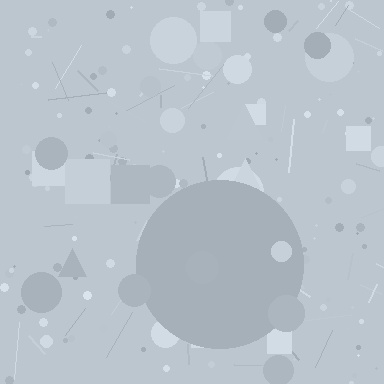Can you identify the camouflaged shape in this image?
The camouflaged shape is a circle.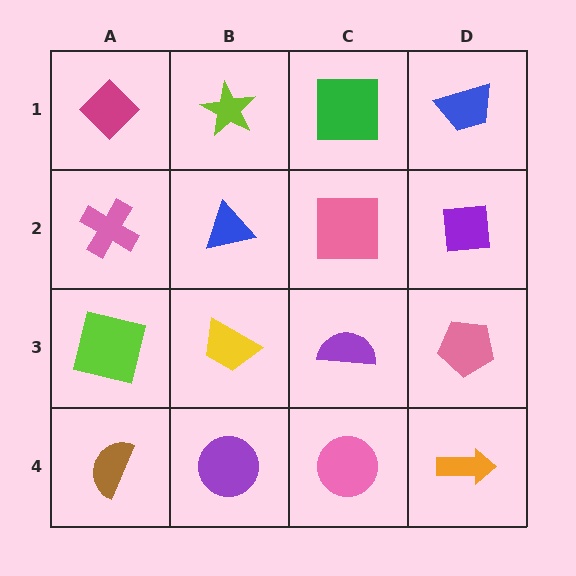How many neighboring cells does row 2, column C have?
4.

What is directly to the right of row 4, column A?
A purple circle.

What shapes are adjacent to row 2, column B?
A lime star (row 1, column B), a yellow trapezoid (row 3, column B), a pink cross (row 2, column A), a pink square (row 2, column C).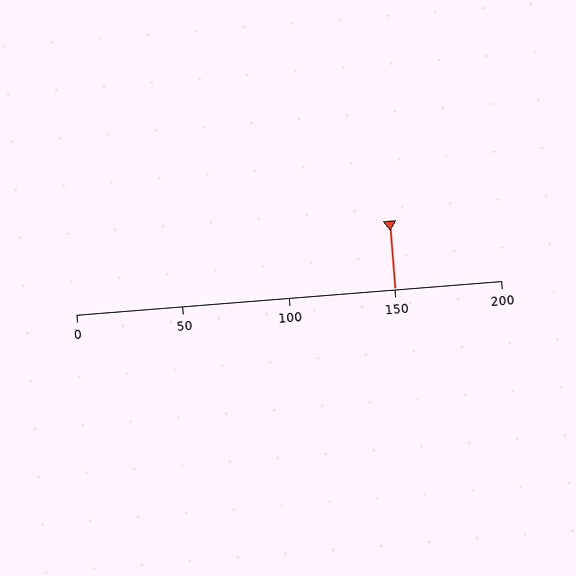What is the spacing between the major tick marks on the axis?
The major ticks are spaced 50 apart.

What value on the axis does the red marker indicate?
The marker indicates approximately 150.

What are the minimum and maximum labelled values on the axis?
The axis runs from 0 to 200.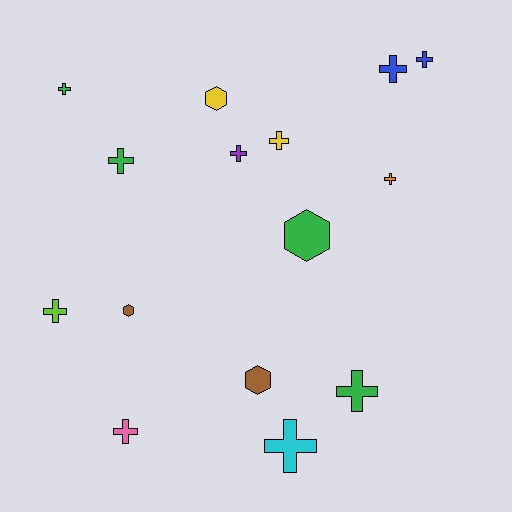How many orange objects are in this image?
There is 1 orange object.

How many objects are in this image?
There are 15 objects.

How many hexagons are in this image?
There are 4 hexagons.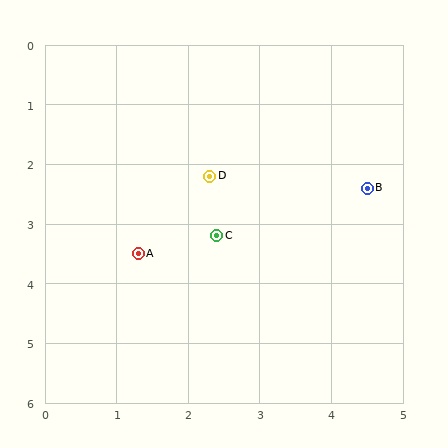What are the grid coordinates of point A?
Point A is at approximately (1.3, 3.5).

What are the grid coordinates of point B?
Point B is at approximately (4.5, 2.4).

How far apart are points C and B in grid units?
Points C and B are about 2.2 grid units apart.